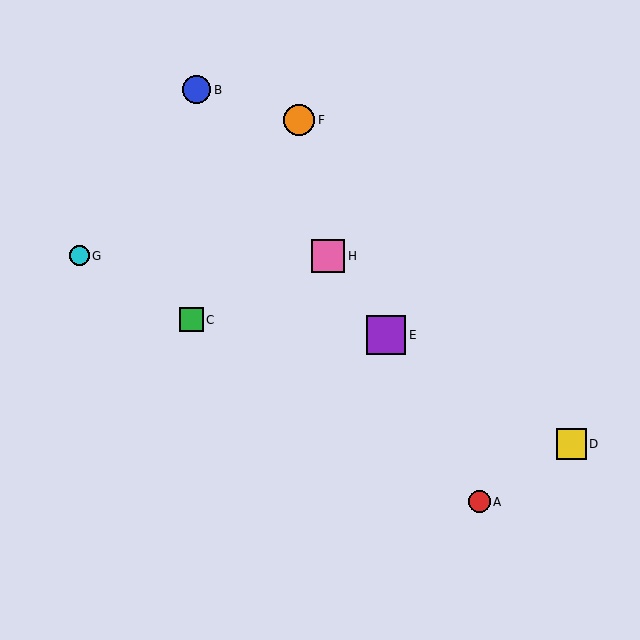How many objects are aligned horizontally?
2 objects (G, H) are aligned horizontally.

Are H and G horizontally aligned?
Yes, both are at y≈256.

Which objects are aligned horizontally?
Objects G, H are aligned horizontally.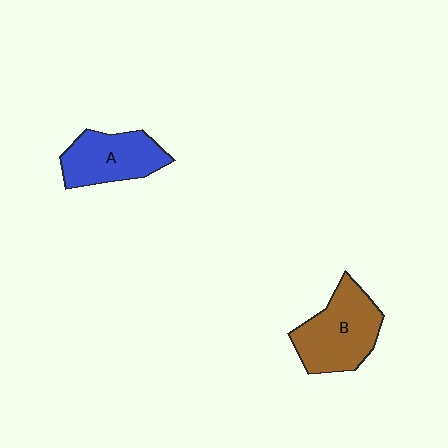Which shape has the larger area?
Shape B (brown).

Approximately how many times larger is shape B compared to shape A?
Approximately 1.2 times.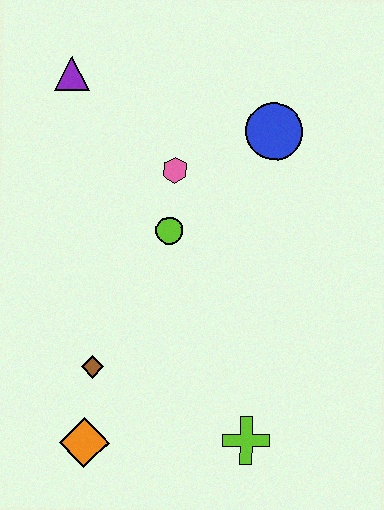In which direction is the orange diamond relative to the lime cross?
The orange diamond is to the left of the lime cross.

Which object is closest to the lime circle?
The pink hexagon is closest to the lime circle.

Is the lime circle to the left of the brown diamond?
No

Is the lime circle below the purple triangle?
Yes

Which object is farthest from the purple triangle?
The lime cross is farthest from the purple triangle.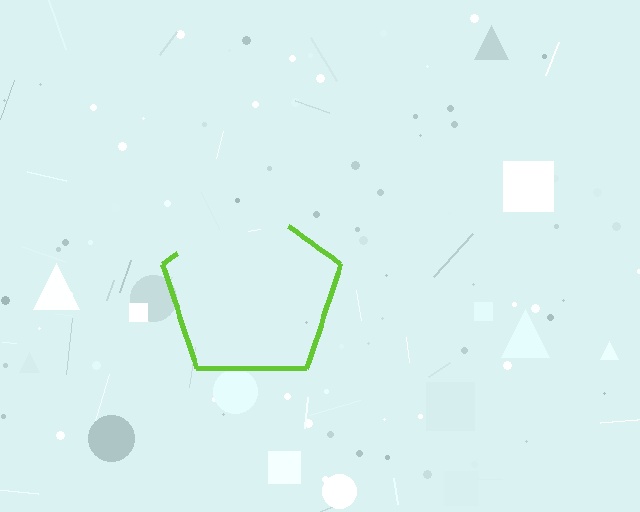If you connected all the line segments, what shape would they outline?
They would outline a pentagon.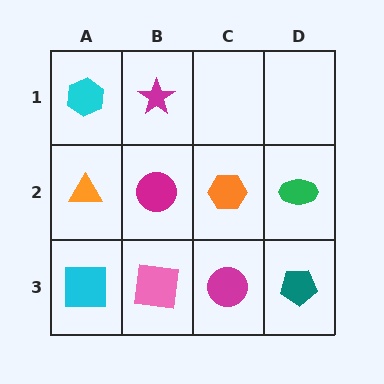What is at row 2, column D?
A green ellipse.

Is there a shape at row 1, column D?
No, that cell is empty.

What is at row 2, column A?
An orange triangle.